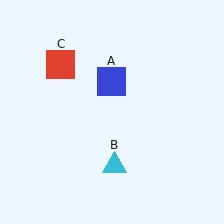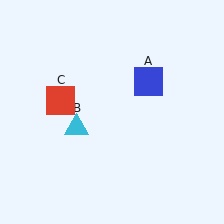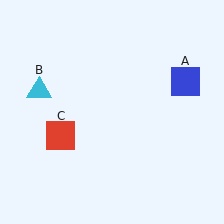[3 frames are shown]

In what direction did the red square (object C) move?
The red square (object C) moved down.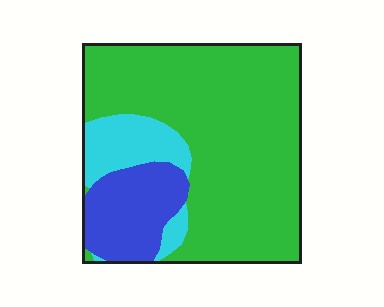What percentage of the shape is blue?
Blue covers around 15% of the shape.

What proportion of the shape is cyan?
Cyan takes up about one eighth (1/8) of the shape.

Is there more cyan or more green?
Green.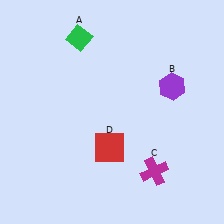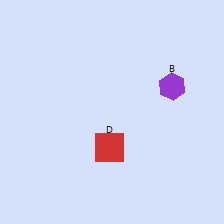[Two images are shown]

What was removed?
The green diamond (A), the magenta cross (C) were removed in Image 2.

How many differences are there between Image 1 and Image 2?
There are 2 differences between the two images.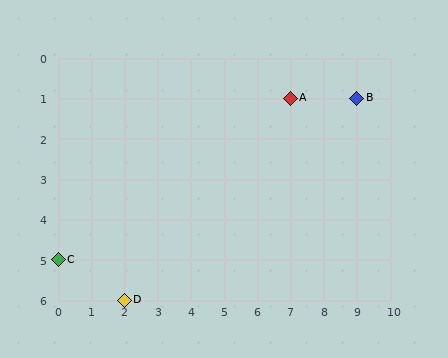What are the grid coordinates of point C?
Point C is at grid coordinates (0, 5).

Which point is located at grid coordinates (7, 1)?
Point A is at (7, 1).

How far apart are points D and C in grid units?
Points D and C are 2 columns and 1 row apart (about 2.2 grid units diagonally).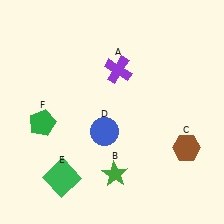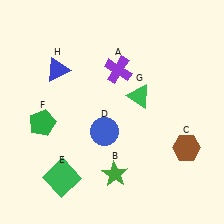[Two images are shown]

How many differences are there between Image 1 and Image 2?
There are 2 differences between the two images.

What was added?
A green triangle (G), a blue triangle (H) were added in Image 2.